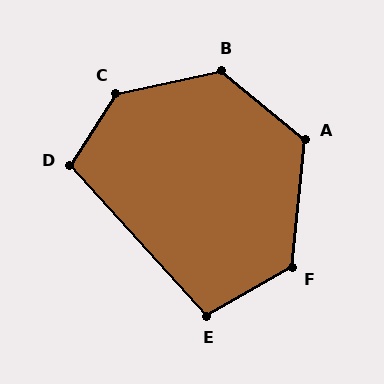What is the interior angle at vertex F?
Approximately 126 degrees (obtuse).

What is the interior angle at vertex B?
Approximately 128 degrees (obtuse).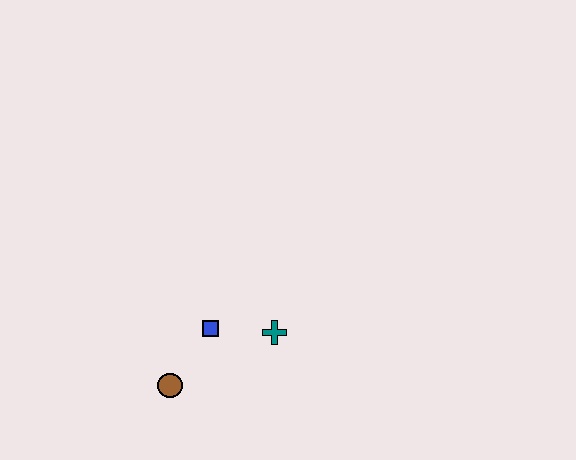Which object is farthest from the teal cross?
The brown circle is farthest from the teal cross.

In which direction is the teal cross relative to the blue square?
The teal cross is to the right of the blue square.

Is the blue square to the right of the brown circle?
Yes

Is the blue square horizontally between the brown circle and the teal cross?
Yes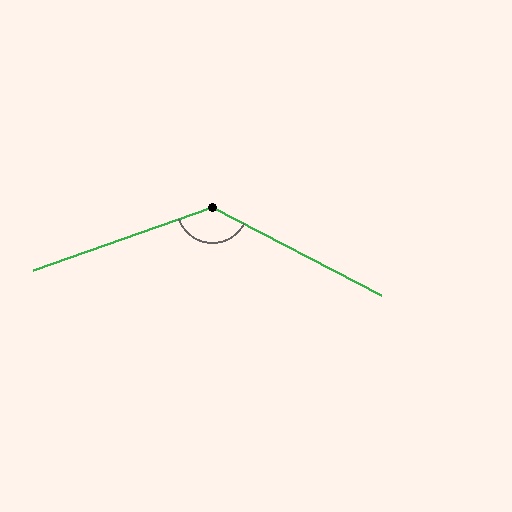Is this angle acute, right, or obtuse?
It is obtuse.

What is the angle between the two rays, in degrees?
Approximately 133 degrees.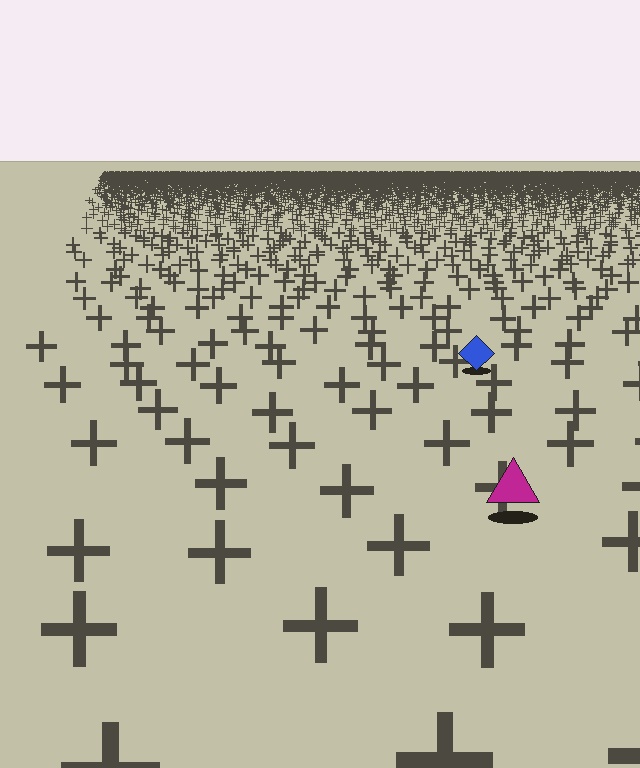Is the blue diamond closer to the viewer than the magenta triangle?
No. The magenta triangle is closer — you can tell from the texture gradient: the ground texture is coarser near it.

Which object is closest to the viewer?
The magenta triangle is closest. The texture marks near it are larger and more spread out.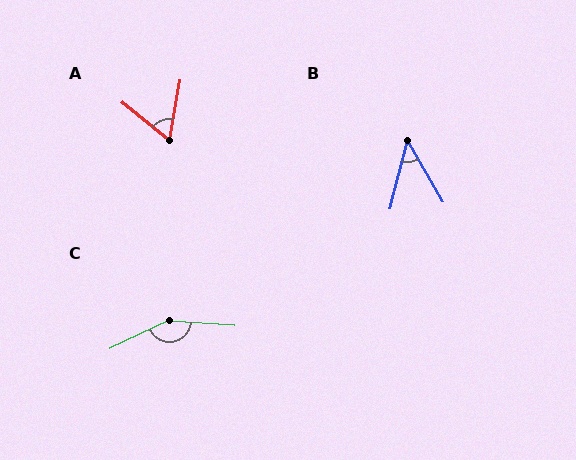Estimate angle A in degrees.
Approximately 61 degrees.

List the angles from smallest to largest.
B (45°), A (61°), C (151°).